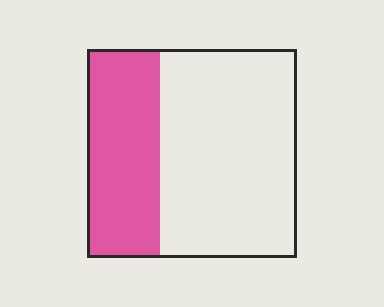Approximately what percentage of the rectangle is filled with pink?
Approximately 35%.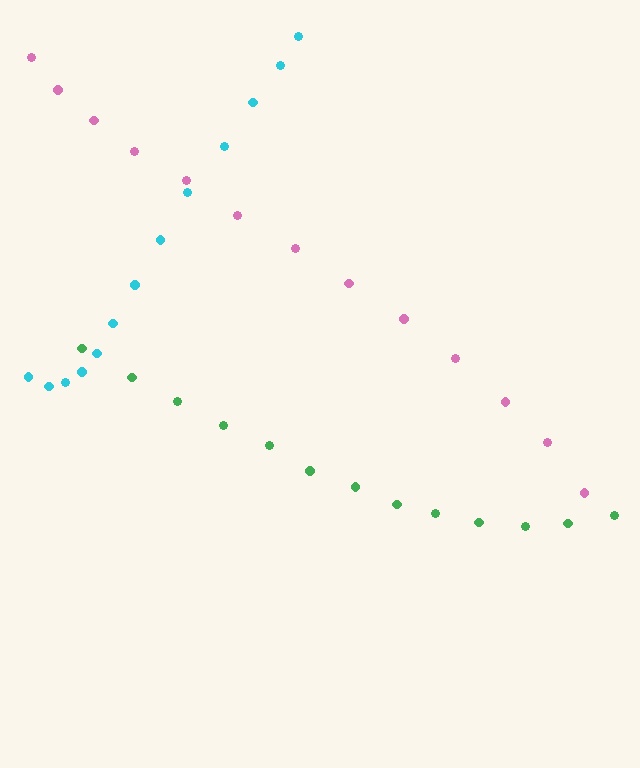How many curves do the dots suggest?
There are 3 distinct paths.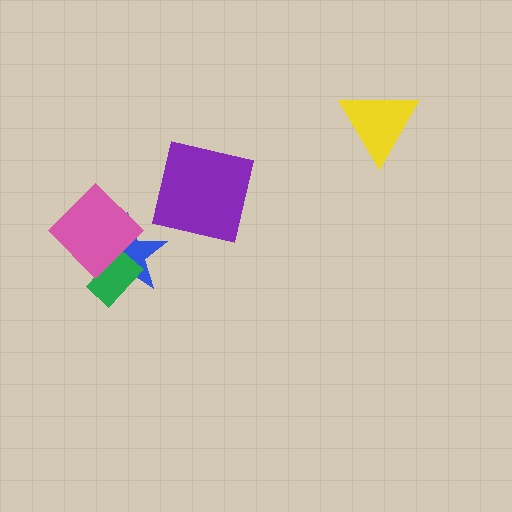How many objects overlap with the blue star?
2 objects overlap with the blue star.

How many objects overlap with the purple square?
0 objects overlap with the purple square.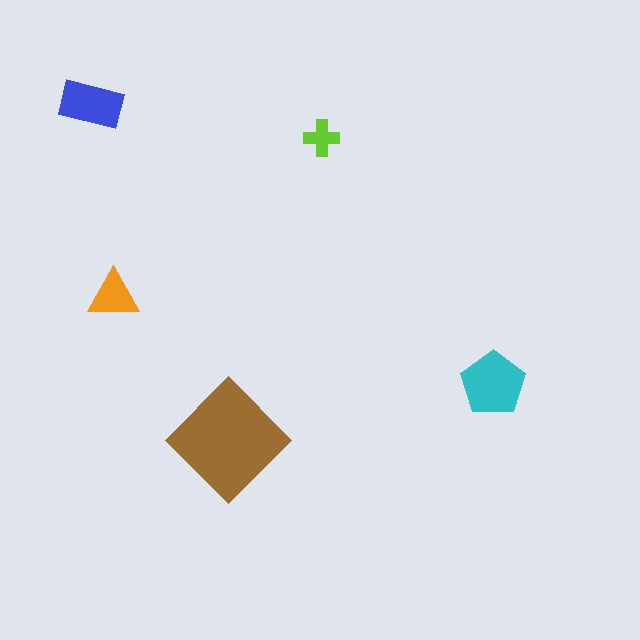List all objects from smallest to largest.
The lime cross, the orange triangle, the blue rectangle, the cyan pentagon, the brown diamond.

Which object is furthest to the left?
The blue rectangle is leftmost.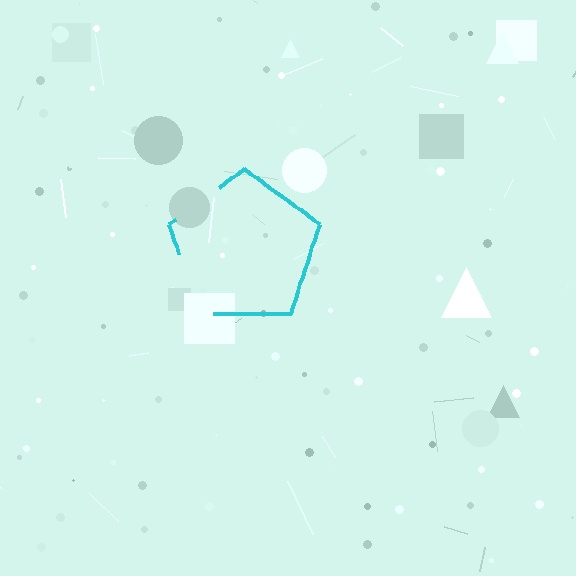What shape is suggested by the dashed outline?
The dashed outline suggests a pentagon.